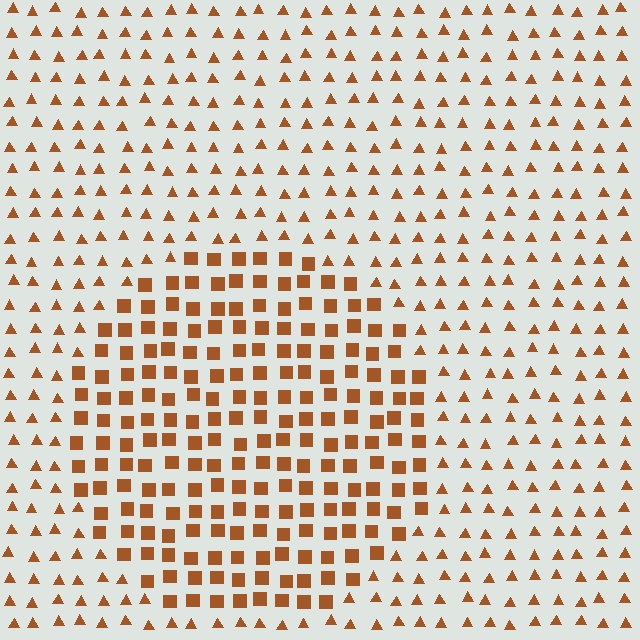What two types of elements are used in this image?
The image uses squares inside the circle region and triangles outside it.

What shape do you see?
I see a circle.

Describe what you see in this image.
The image is filled with small brown elements arranged in a uniform grid. A circle-shaped region contains squares, while the surrounding area contains triangles. The boundary is defined purely by the change in element shape.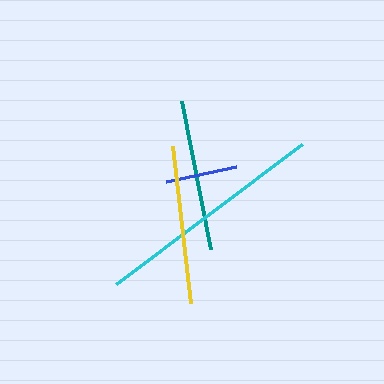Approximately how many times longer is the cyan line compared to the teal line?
The cyan line is approximately 1.5 times the length of the teal line.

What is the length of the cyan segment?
The cyan segment is approximately 233 pixels long.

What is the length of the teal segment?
The teal segment is approximately 151 pixels long.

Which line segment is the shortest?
The blue line is the shortest at approximately 72 pixels.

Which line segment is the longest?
The cyan line is the longest at approximately 233 pixels.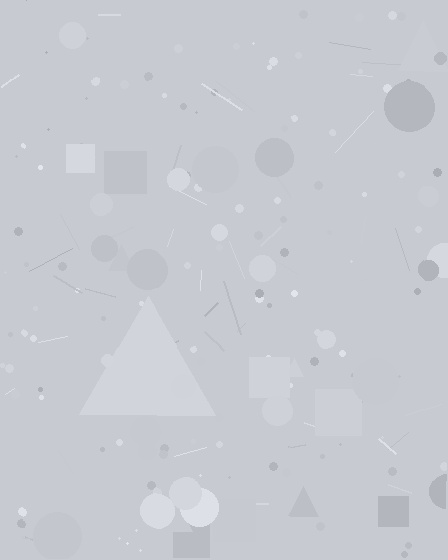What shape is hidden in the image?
A triangle is hidden in the image.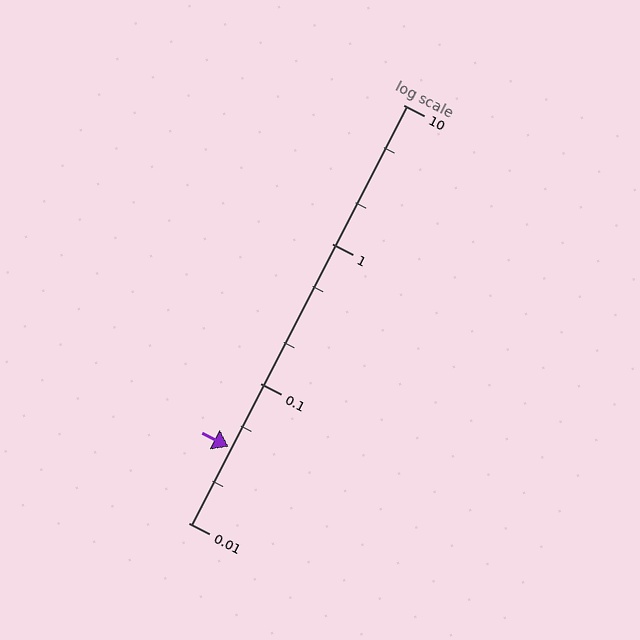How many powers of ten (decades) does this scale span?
The scale spans 3 decades, from 0.01 to 10.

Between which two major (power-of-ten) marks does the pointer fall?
The pointer is between 0.01 and 0.1.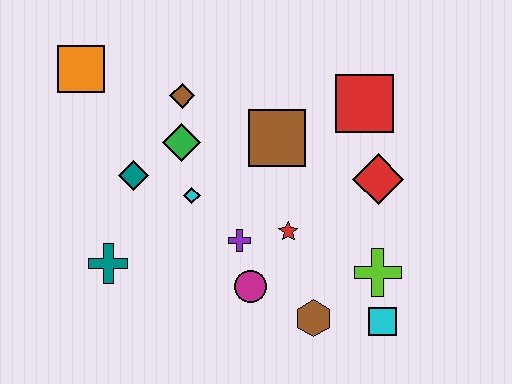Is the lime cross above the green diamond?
No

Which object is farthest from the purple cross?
The orange square is farthest from the purple cross.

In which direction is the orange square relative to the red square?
The orange square is to the left of the red square.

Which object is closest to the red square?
The red diamond is closest to the red square.